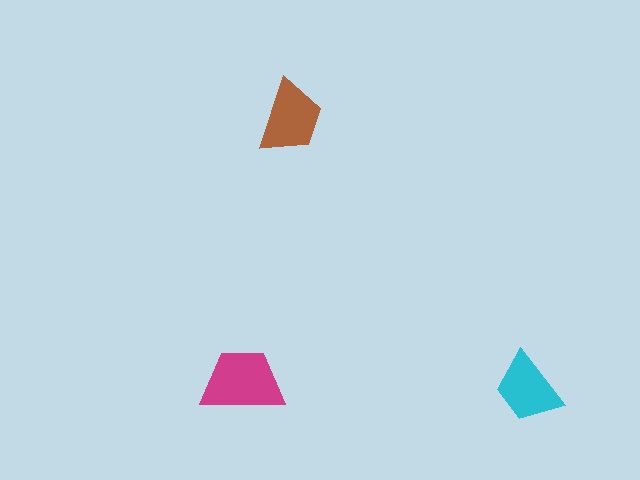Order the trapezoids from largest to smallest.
the magenta one, the brown one, the cyan one.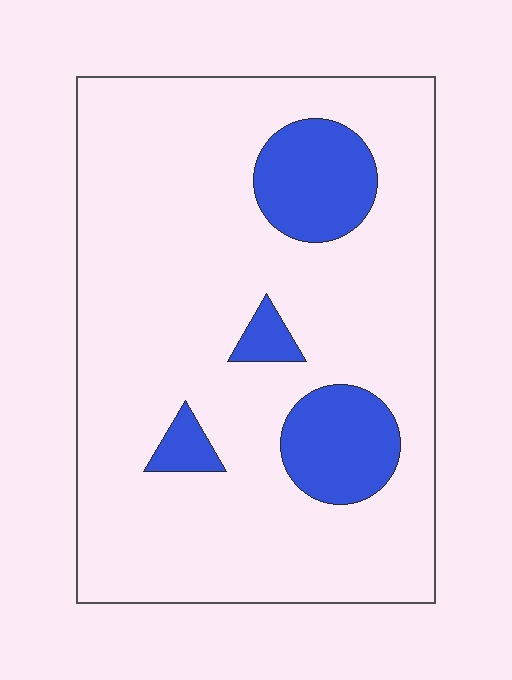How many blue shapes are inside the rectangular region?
4.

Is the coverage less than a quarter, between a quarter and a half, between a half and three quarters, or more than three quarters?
Less than a quarter.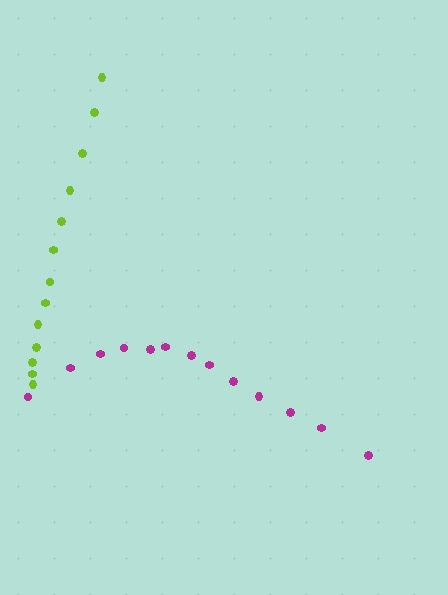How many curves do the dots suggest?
There are 2 distinct paths.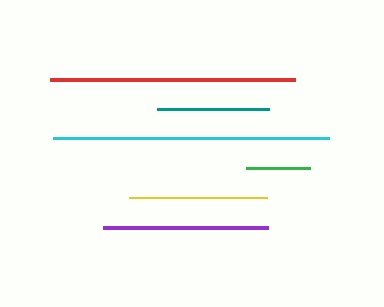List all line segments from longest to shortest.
From longest to shortest: cyan, red, purple, yellow, teal, green.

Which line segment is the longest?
The cyan line is the longest at approximately 277 pixels.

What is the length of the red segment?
The red segment is approximately 245 pixels long.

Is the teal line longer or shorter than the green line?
The teal line is longer than the green line.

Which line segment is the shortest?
The green line is the shortest at approximately 63 pixels.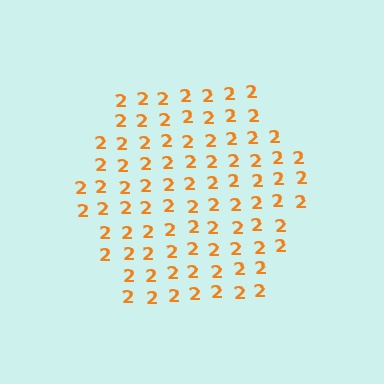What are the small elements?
The small elements are digit 2's.